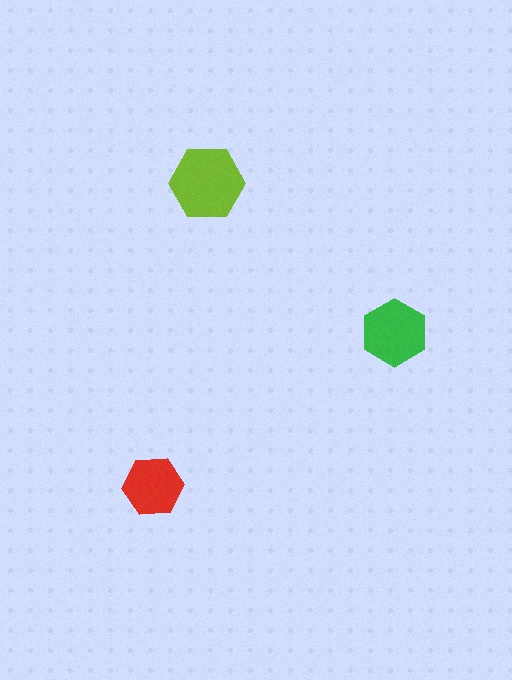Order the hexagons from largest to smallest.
the lime one, the green one, the red one.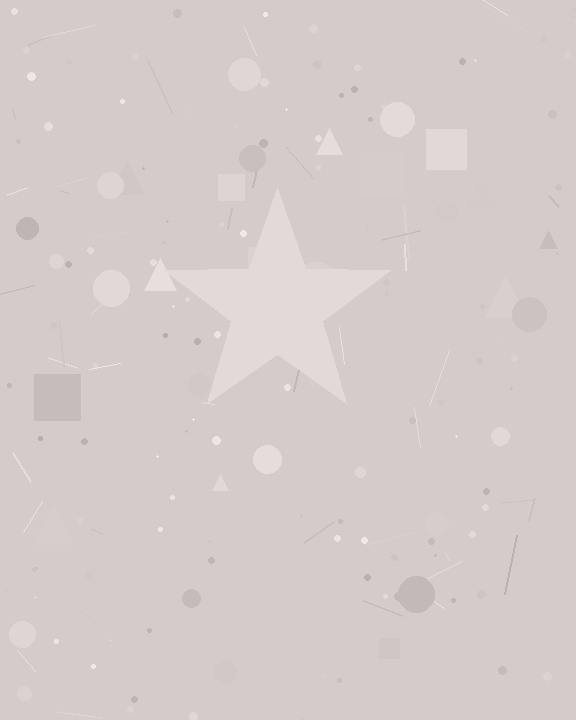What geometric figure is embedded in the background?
A star is embedded in the background.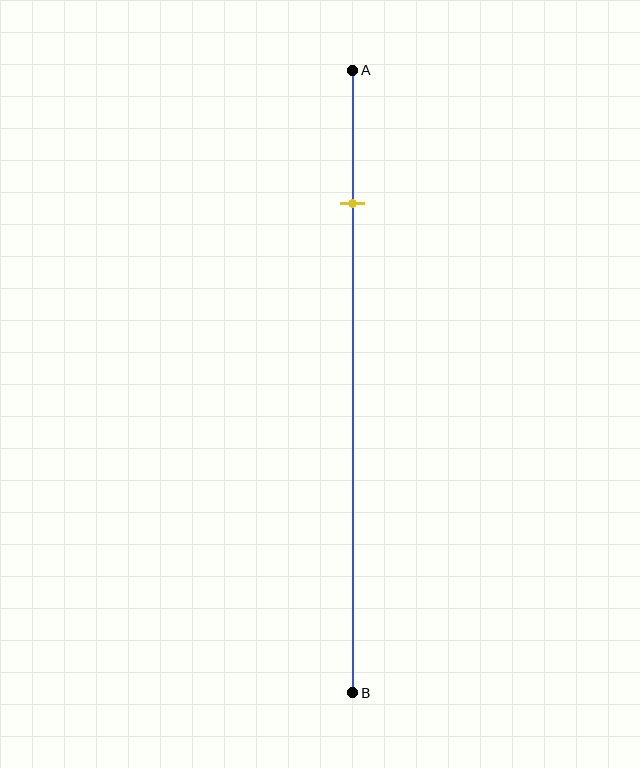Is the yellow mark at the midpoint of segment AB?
No, the mark is at about 20% from A, not at the 50% midpoint.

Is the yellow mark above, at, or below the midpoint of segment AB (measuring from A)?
The yellow mark is above the midpoint of segment AB.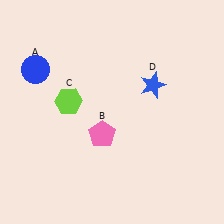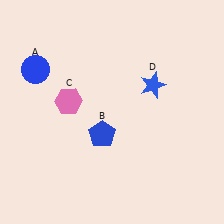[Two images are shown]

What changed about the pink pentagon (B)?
In Image 1, B is pink. In Image 2, it changed to blue.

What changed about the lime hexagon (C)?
In Image 1, C is lime. In Image 2, it changed to pink.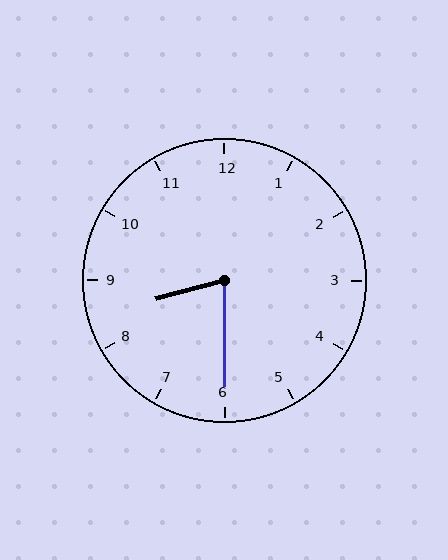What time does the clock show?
8:30.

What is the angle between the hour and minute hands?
Approximately 75 degrees.